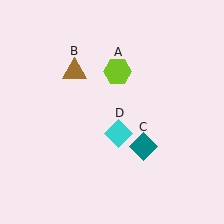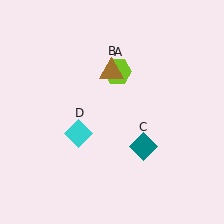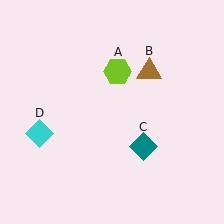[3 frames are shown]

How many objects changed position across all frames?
2 objects changed position: brown triangle (object B), cyan diamond (object D).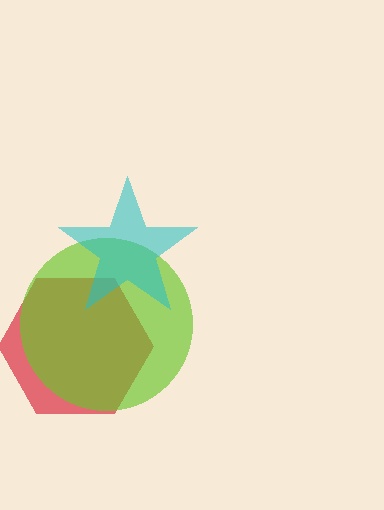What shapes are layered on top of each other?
The layered shapes are: a red hexagon, a lime circle, a cyan star.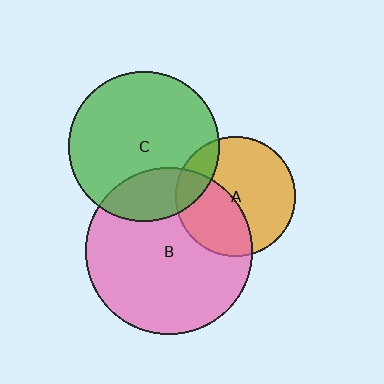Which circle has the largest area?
Circle B (pink).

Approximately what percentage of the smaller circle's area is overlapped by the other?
Approximately 15%.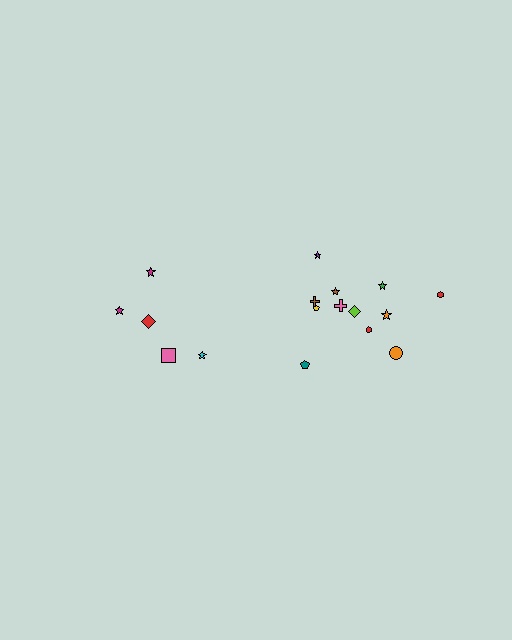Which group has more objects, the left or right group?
The right group.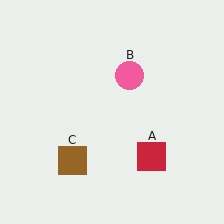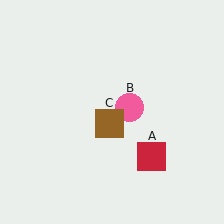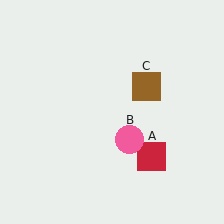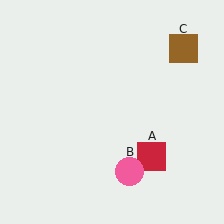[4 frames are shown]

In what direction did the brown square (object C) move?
The brown square (object C) moved up and to the right.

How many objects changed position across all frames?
2 objects changed position: pink circle (object B), brown square (object C).